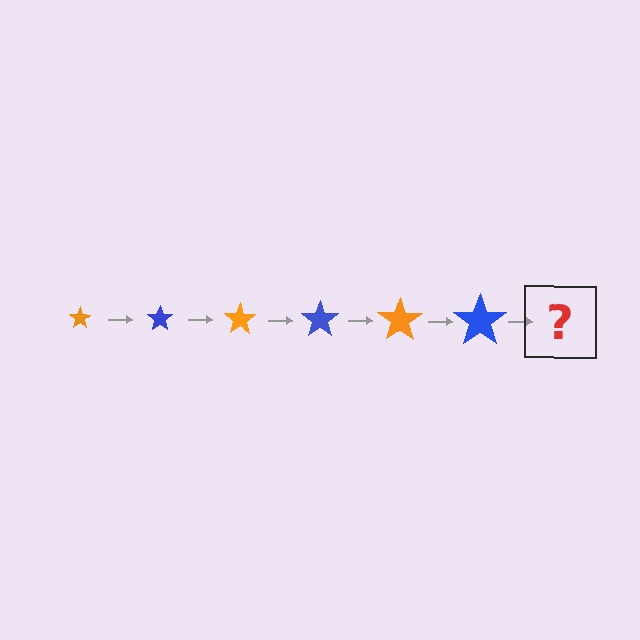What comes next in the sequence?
The next element should be an orange star, larger than the previous one.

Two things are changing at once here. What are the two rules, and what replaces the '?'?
The two rules are that the star grows larger each step and the color cycles through orange and blue. The '?' should be an orange star, larger than the previous one.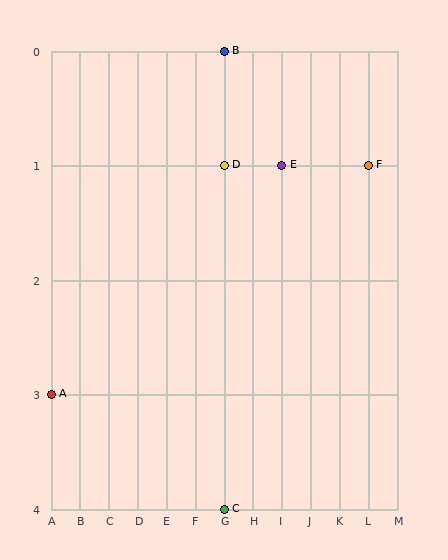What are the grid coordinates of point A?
Point A is at grid coordinates (A, 3).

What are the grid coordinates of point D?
Point D is at grid coordinates (G, 1).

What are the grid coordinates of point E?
Point E is at grid coordinates (I, 1).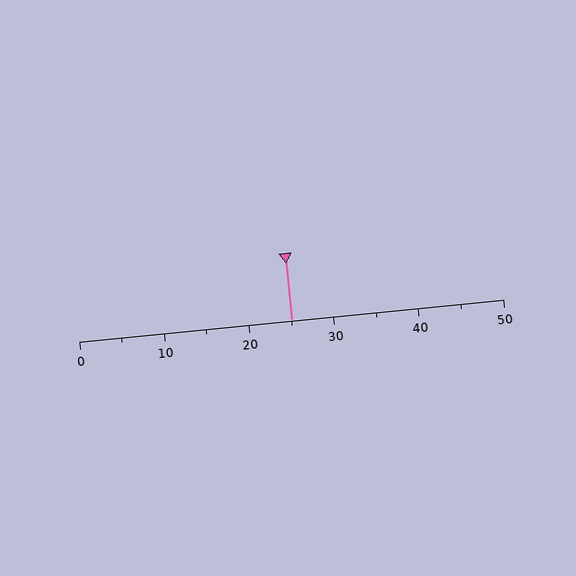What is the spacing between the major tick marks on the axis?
The major ticks are spaced 10 apart.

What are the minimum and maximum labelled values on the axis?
The axis runs from 0 to 50.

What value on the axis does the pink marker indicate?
The marker indicates approximately 25.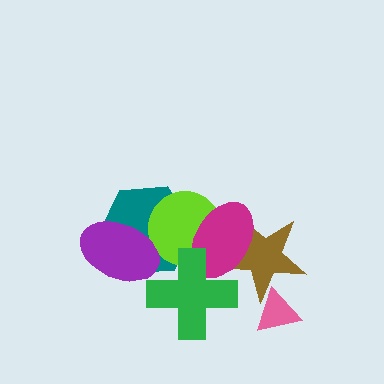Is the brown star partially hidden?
Yes, it is partially covered by another shape.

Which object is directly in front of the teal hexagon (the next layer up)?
The lime circle is directly in front of the teal hexagon.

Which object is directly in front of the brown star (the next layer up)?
The pink triangle is directly in front of the brown star.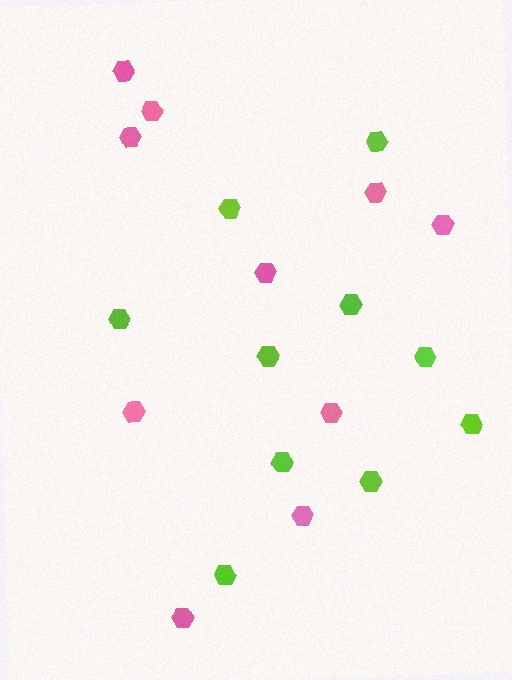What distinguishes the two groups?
There are 2 groups: one group of lime hexagons (10) and one group of pink hexagons (10).